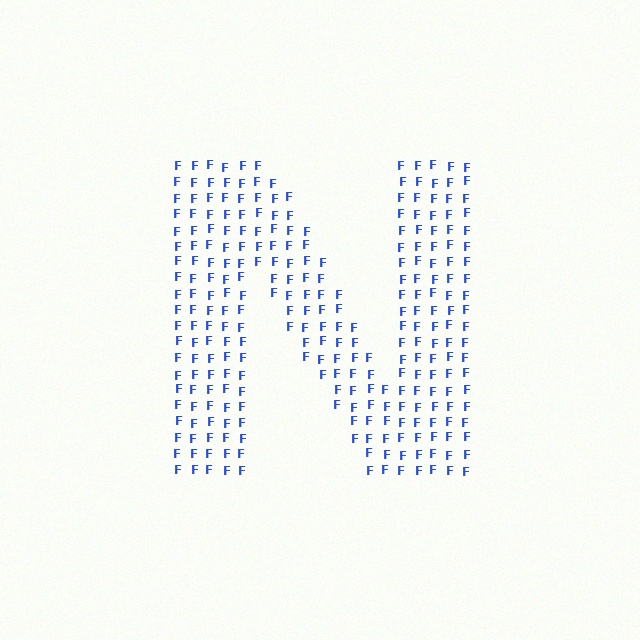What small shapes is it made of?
It is made of small letter F's.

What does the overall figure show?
The overall figure shows the letter N.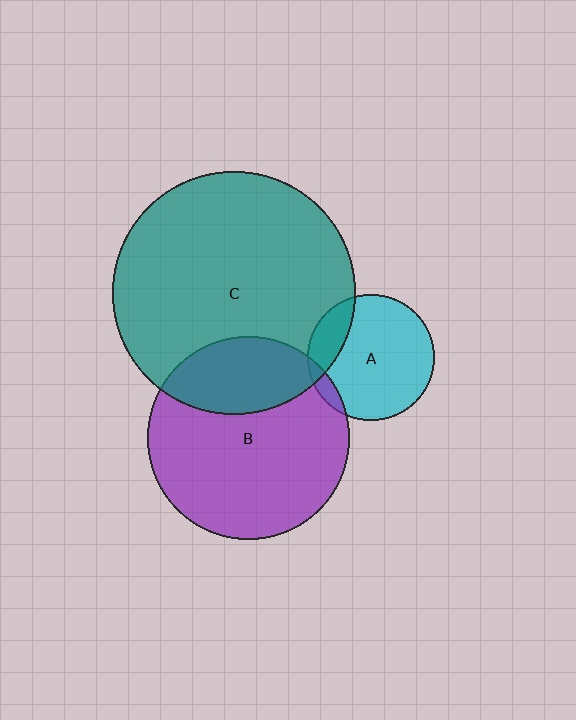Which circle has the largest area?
Circle C (teal).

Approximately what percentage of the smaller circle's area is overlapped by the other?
Approximately 20%.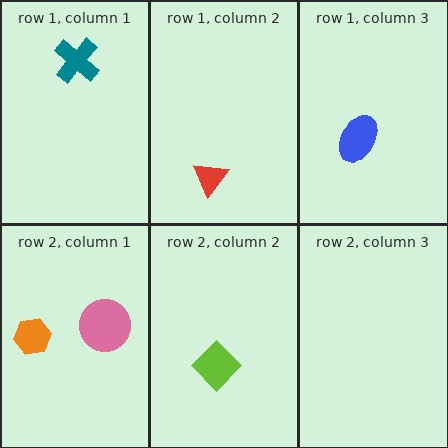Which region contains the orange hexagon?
The row 2, column 1 region.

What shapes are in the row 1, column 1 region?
The teal cross.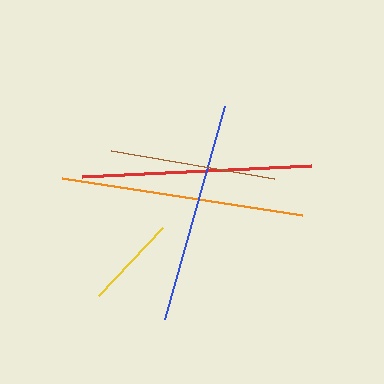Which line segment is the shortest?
The yellow line is the shortest at approximately 94 pixels.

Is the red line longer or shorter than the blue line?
The red line is longer than the blue line.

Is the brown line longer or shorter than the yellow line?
The brown line is longer than the yellow line.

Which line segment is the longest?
The orange line is the longest at approximately 242 pixels.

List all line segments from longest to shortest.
From longest to shortest: orange, red, blue, brown, yellow.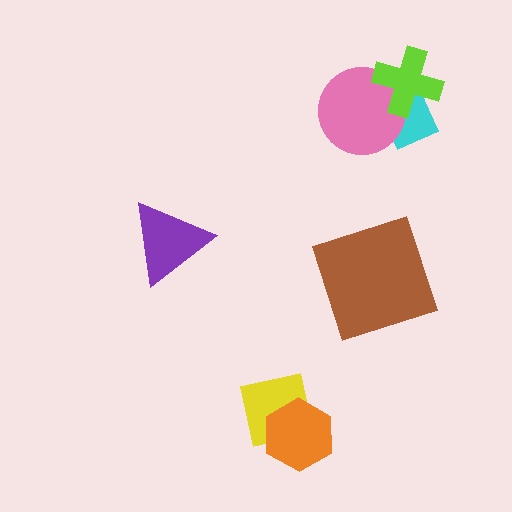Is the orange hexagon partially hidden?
No, no other shape covers it.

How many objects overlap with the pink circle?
2 objects overlap with the pink circle.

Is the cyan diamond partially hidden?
Yes, it is partially covered by another shape.